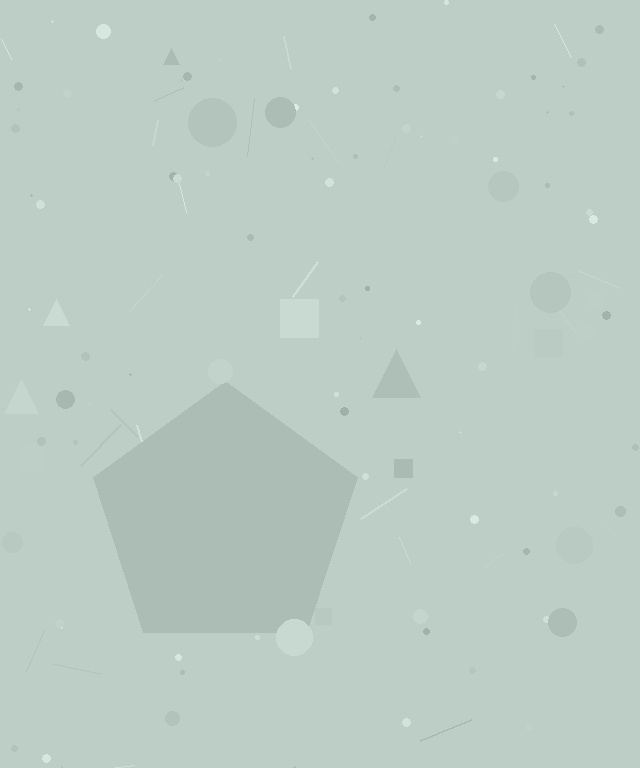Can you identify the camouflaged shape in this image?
The camouflaged shape is a pentagon.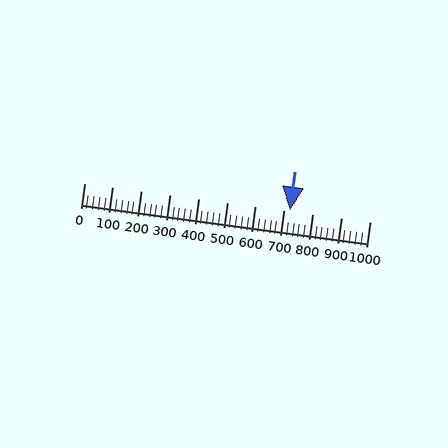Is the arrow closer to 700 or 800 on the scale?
The arrow is closer to 700.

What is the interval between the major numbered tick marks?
The major tick marks are spaced 100 units apart.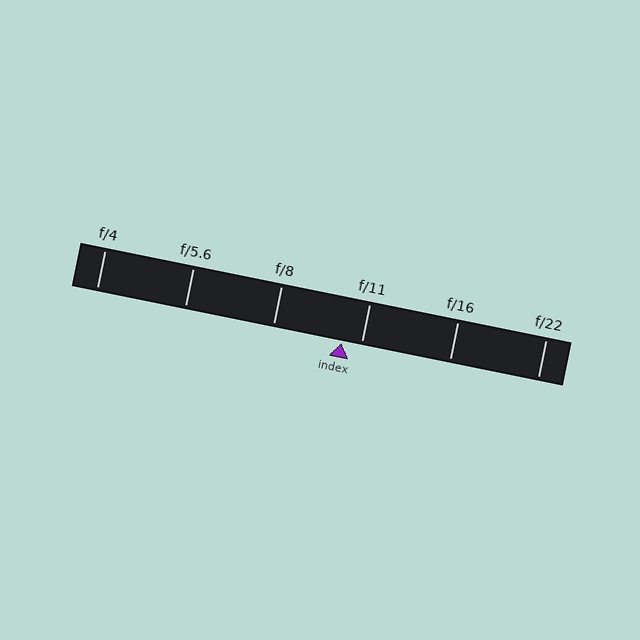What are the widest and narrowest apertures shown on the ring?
The widest aperture shown is f/4 and the narrowest is f/22.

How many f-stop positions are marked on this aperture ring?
There are 6 f-stop positions marked.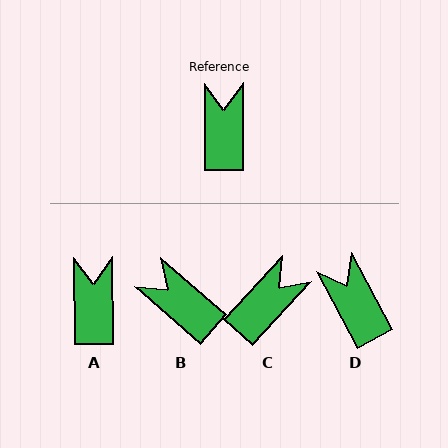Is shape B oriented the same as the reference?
No, it is off by about 48 degrees.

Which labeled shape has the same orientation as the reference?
A.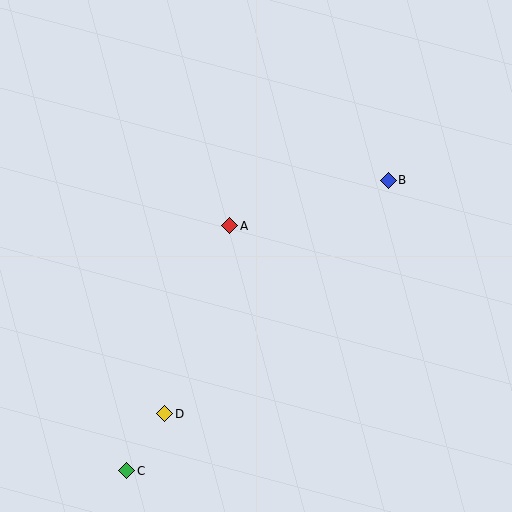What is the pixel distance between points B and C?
The distance between B and C is 391 pixels.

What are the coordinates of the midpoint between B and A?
The midpoint between B and A is at (309, 203).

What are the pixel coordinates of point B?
Point B is at (388, 180).